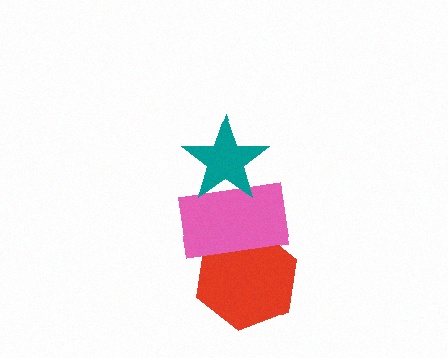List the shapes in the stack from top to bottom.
From top to bottom: the teal star, the pink rectangle, the red hexagon.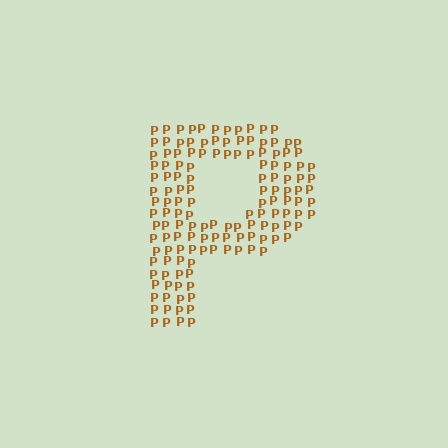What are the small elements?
The small elements are letter P's.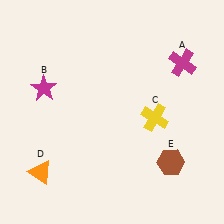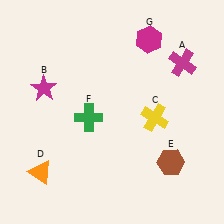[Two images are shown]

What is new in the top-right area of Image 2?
A magenta hexagon (G) was added in the top-right area of Image 2.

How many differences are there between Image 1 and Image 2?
There are 2 differences between the two images.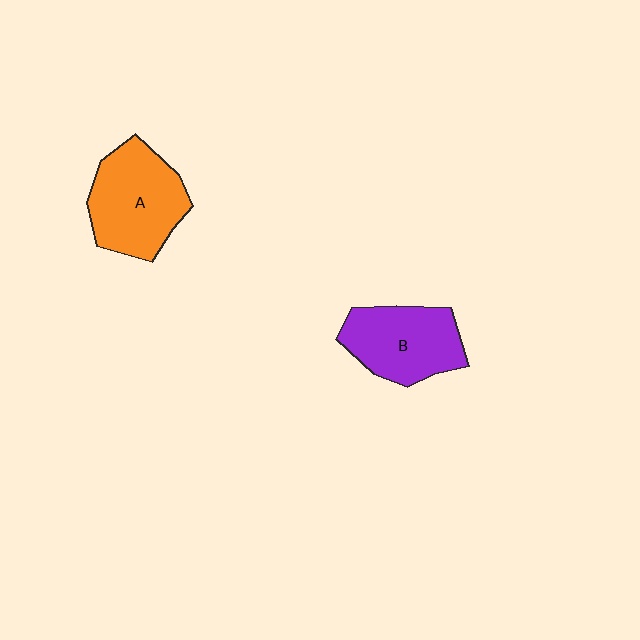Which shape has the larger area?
Shape A (orange).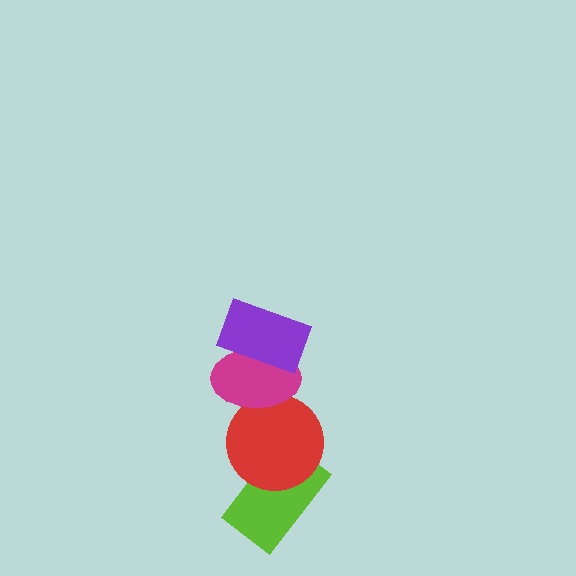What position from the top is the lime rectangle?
The lime rectangle is 4th from the top.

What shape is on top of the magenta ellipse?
The purple rectangle is on top of the magenta ellipse.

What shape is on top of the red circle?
The magenta ellipse is on top of the red circle.